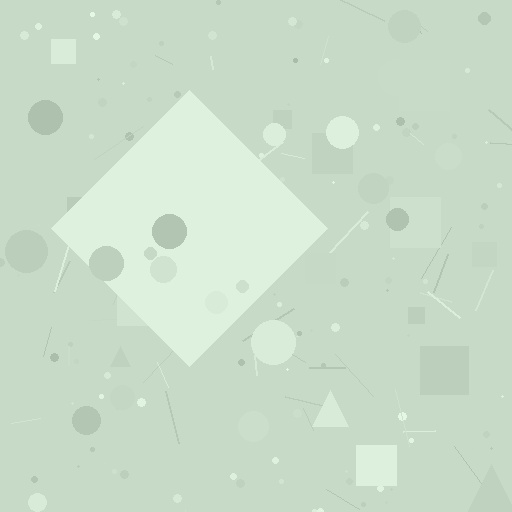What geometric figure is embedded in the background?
A diamond is embedded in the background.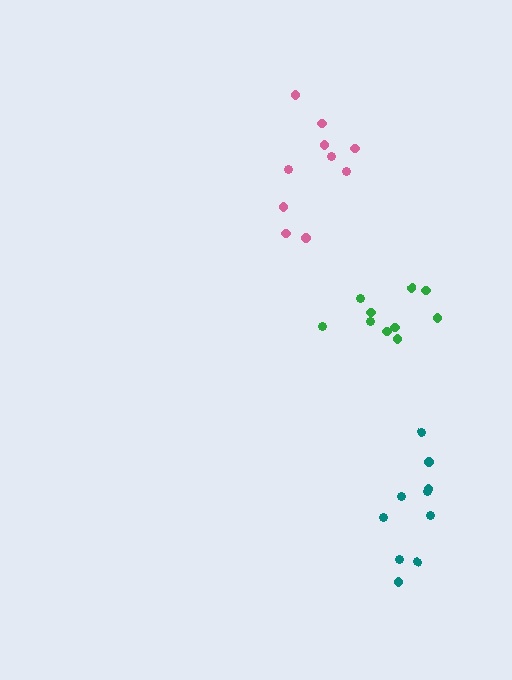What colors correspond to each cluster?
The clusters are colored: pink, teal, green.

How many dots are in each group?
Group 1: 10 dots, Group 2: 10 dots, Group 3: 10 dots (30 total).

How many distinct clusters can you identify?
There are 3 distinct clusters.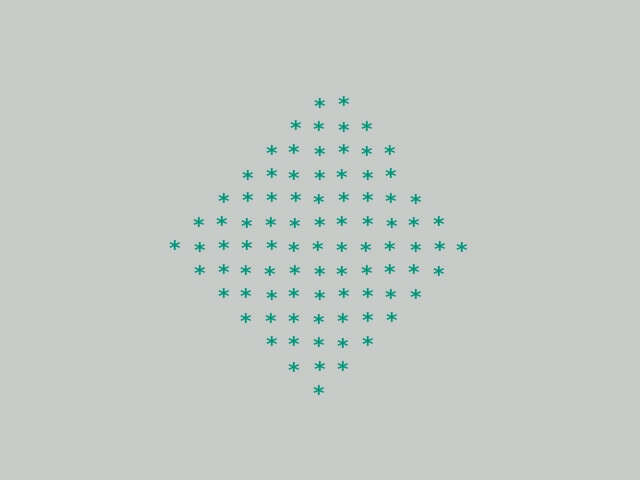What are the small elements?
The small elements are asterisks.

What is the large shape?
The large shape is a diamond.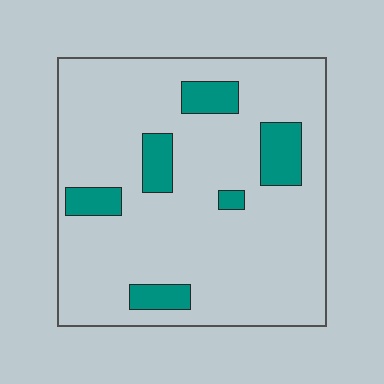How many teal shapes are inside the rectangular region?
6.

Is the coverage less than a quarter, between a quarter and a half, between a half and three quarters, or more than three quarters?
Less than a quarter.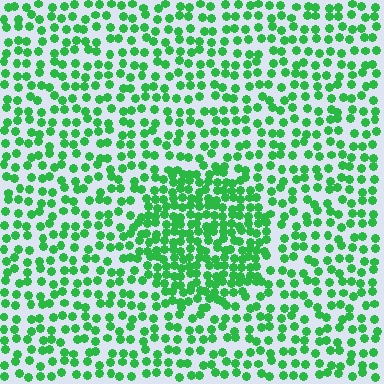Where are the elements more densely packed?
The elements are more densely packed inside the circle boundary.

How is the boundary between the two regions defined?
The boundary is defined by a change in element density (approximately 1.9x ratio). All elements are the same color, size, and shape.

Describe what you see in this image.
The image contains small green elements arranged at two different densities. A circle-shaped region is visible where the elements are more densely packed than the surrounding area.